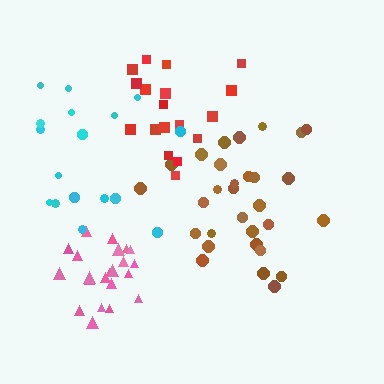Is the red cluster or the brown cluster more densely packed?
Red.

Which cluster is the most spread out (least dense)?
Cyan.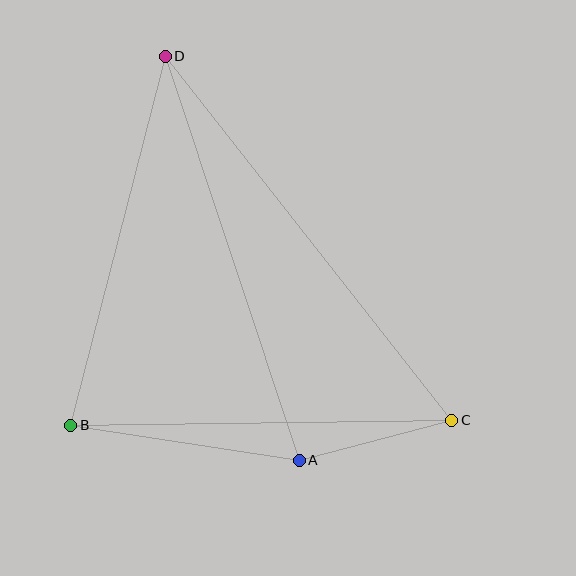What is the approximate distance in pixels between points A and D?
The distance between A and D is approximately 426 pixels.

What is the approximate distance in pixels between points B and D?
The distance between B and D is approximately 381 pixels.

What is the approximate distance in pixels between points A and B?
The distance between A and B is approximately 231 pixels.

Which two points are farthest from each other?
Points C and D are farthest from each other.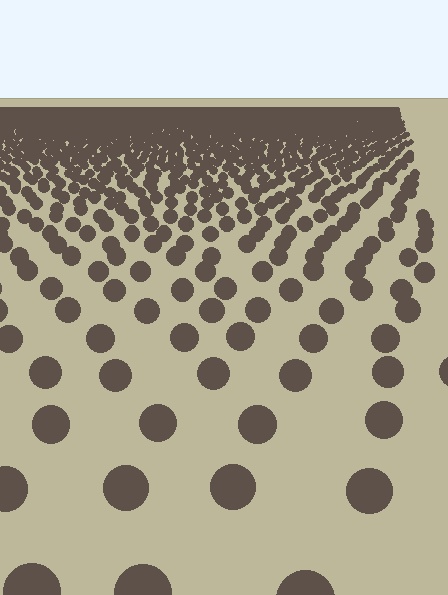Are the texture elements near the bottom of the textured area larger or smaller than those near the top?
Larger. Near the bottom, elements are closer to the viewer and appear at a bigger on-screen size.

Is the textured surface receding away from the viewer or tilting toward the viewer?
The surface is receding away from the viewer. Texture elements get smaller and denser toward the top.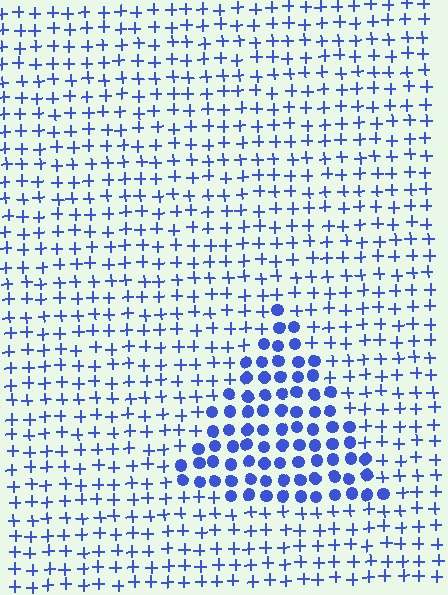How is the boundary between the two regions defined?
The boundary is defined by a change in element shape: circles inside vs. plus signs outside. All elements share the same color and spacing.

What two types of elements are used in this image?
The image uses circles inside the triangle region and plus signs outside it.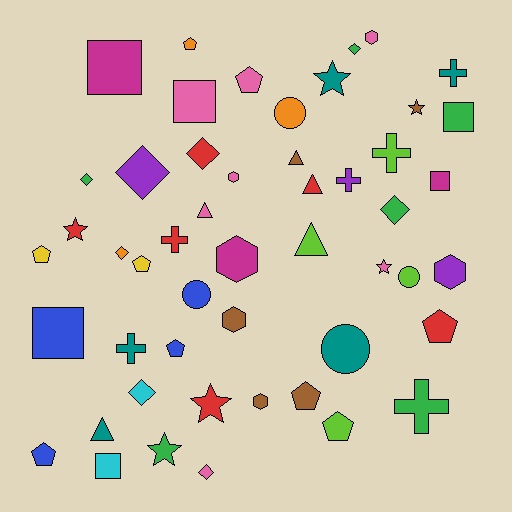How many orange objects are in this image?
There are 3 orange objects.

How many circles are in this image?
There are 4 circles.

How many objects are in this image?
There are 50 objects.